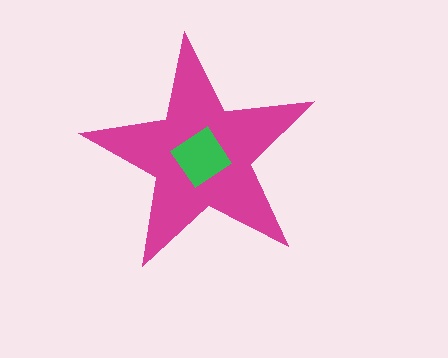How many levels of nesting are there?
2.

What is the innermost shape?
The green diamond.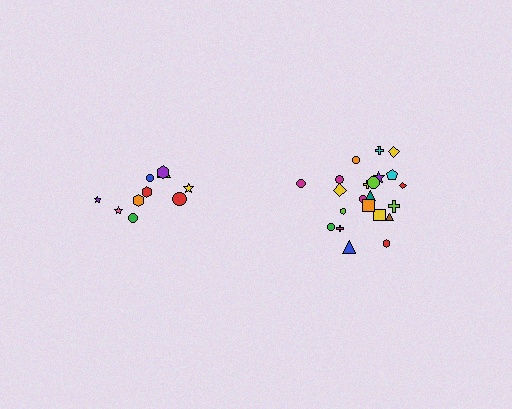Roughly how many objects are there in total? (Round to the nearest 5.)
Roughly 30 objects in total.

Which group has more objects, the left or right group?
The right group.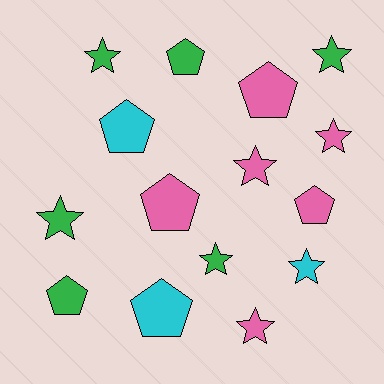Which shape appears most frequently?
Star, with 8 objects.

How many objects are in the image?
There are 15 objects.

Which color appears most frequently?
Green, with 6 objects.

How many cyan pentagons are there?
There are 2 cyan pentagons.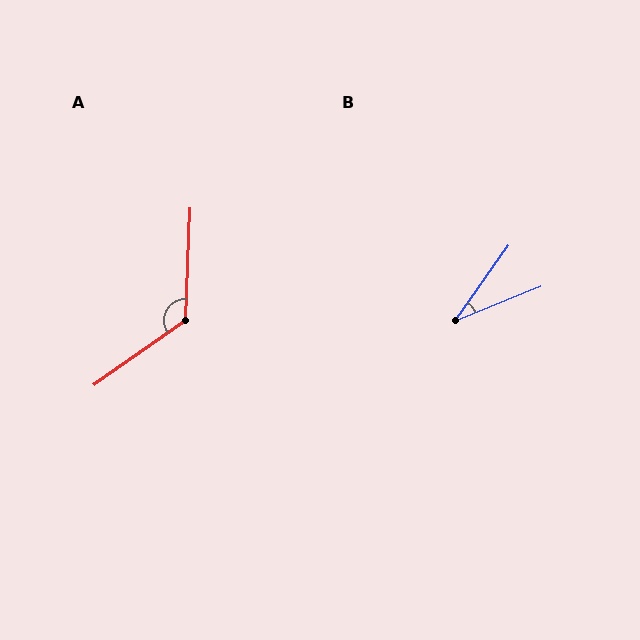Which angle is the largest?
A, at approximately 128 degrees.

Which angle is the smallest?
B, at approximately 33 degrees.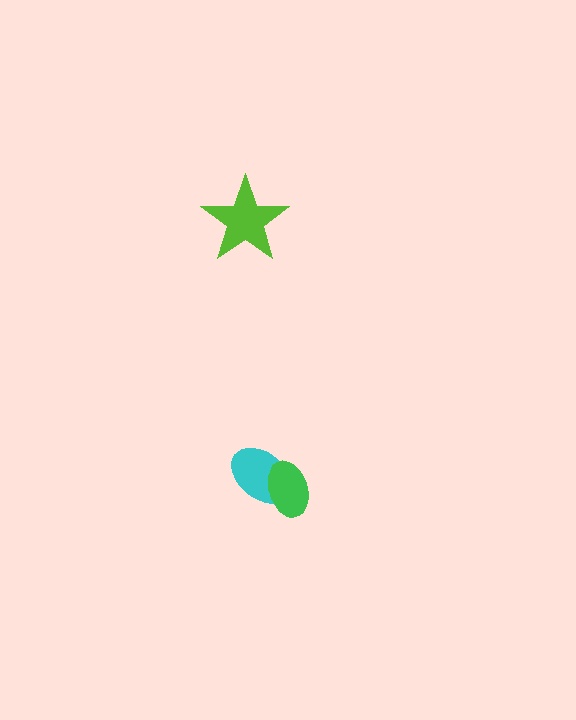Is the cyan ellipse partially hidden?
Yes, it is partially covered by another shape.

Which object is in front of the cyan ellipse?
The green ellipse is in front of the cyan ellipse.